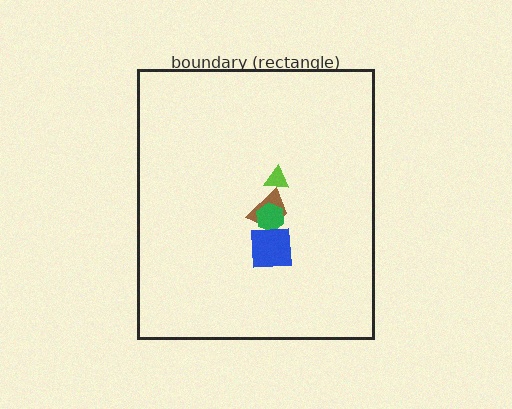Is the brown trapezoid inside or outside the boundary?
Inside.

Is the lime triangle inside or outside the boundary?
Inside.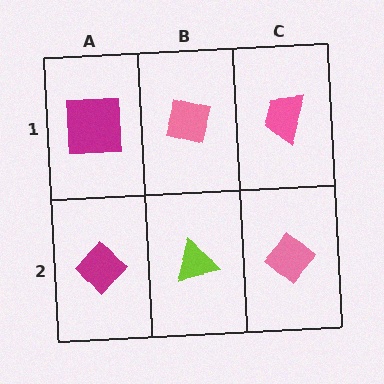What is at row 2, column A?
A magenta diamond.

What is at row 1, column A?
A magenta square.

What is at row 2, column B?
A lime triangle.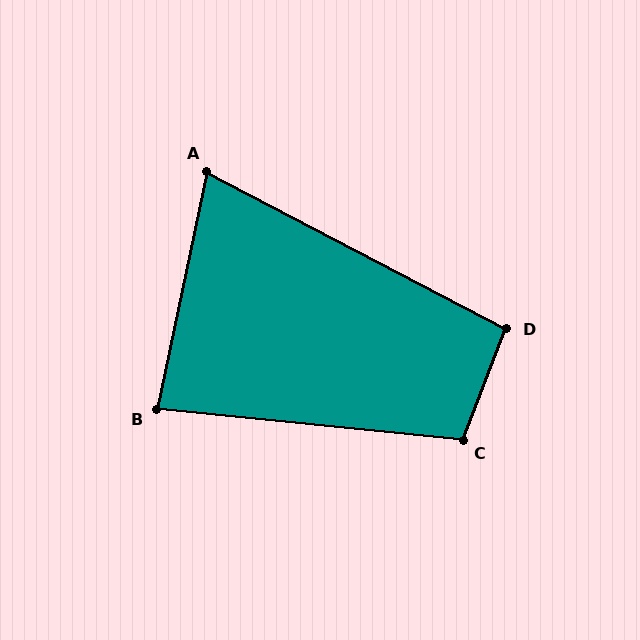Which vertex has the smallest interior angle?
A, at approximately 74 degrees.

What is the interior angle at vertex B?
Approximately 84 degrees (acute).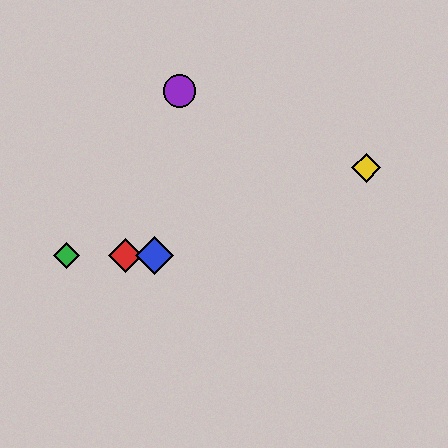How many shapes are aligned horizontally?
3 shapes (the red diamond, the blue diamond, the green diamond) are aligned horizontally.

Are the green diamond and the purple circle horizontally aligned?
No, the green diamond is at y≈255 and the purple circle is at y≈91.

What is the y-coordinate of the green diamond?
The green diamond is at y≈255.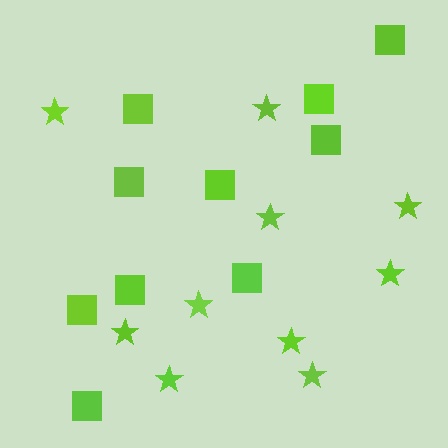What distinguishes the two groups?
There are 2 groups: one group of stars (10) and one group of squares (10).